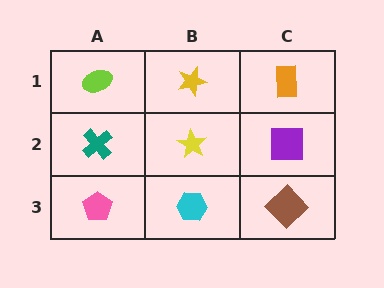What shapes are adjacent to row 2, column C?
An orange rectangle (row 1, column C), a brown diamond (row 3, column C), a yellow star (row 2, column B).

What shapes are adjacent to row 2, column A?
A lime ellipse (row 1, column A), a pink pentagon (row 3, column A), a yellow star (row 2, column B).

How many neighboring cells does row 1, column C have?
2.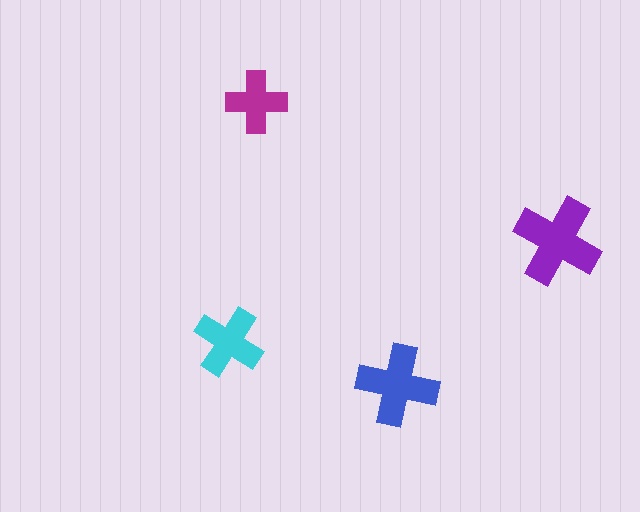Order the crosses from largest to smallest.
the purple one, the blue one, the cyan one, the magenta one.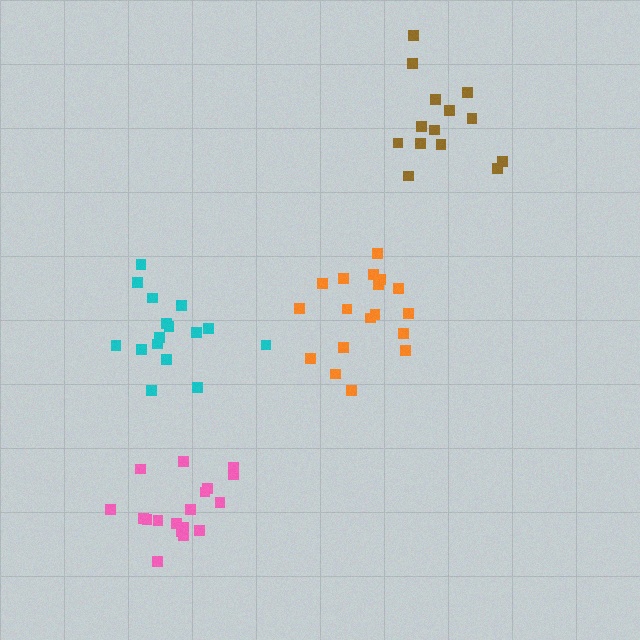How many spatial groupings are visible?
There are 4 spatial groupings.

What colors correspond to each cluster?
The clusters are colored: cyan, pink, brown, orange.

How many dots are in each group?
Group 1: 16 dots, Group 2: 18 dots, Group 3: 14 dots, Group 4: 18 dots (66 total).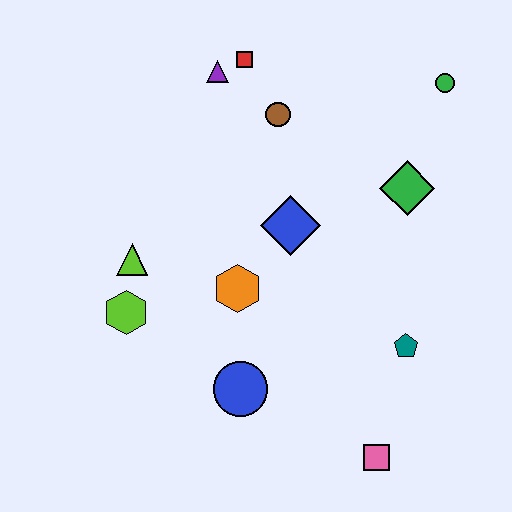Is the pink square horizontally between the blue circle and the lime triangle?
No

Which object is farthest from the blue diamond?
The pink square is farthest from the blue diamond.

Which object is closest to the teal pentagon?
The pink square is closest to the teal pentagon.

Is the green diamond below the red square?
Yes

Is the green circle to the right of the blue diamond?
Yes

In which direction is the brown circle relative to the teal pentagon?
The brown circle is above the teal pentagon.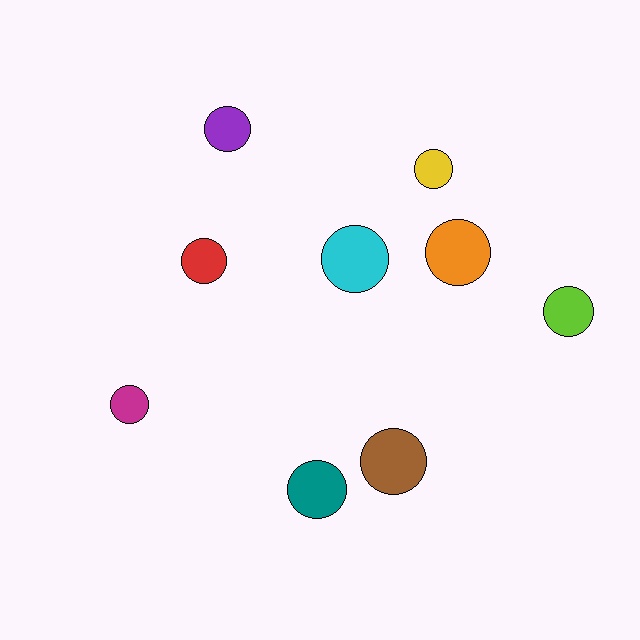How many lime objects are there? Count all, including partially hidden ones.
There is 1 lime object.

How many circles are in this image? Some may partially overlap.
There are 9 circles.